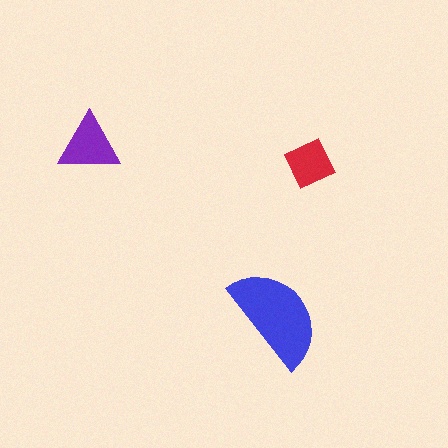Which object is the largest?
The blue semicircle.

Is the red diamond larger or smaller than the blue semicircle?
Smaller.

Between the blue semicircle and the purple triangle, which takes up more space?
The blue semicircle.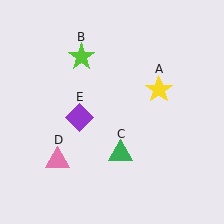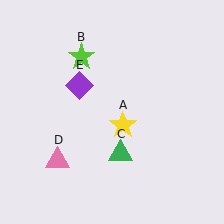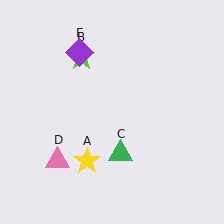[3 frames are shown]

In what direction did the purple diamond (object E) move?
The purple diamond (object E) moved up.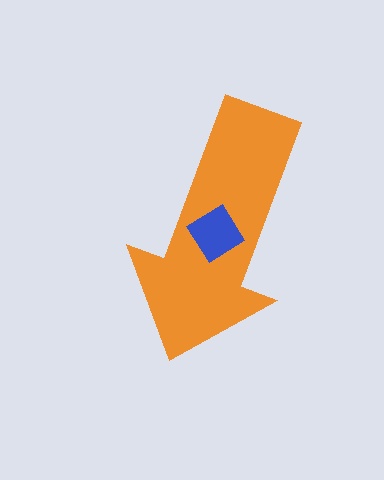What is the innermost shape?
The blue diamond.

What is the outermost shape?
The orange arrow.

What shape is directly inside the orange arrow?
The blue diamond.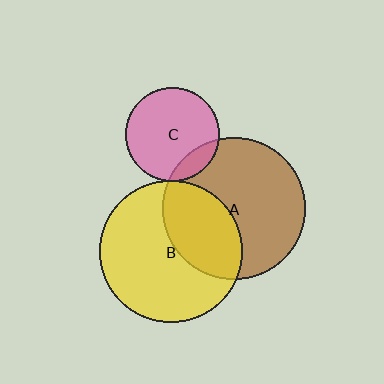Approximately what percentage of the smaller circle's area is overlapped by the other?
Approximately 35%.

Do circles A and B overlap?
Yes.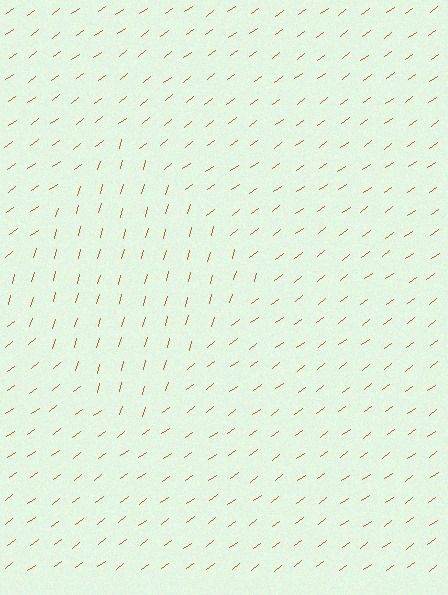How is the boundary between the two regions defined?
The boundary is defined purely by a change in line orientation (approximately 38 degrees difference). All lines are the same color and thickness.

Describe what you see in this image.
The image is filled with small brown line segments. A diamond region in the image has lines oriented differently from the surrounding lines, creating a visible texture boundary.